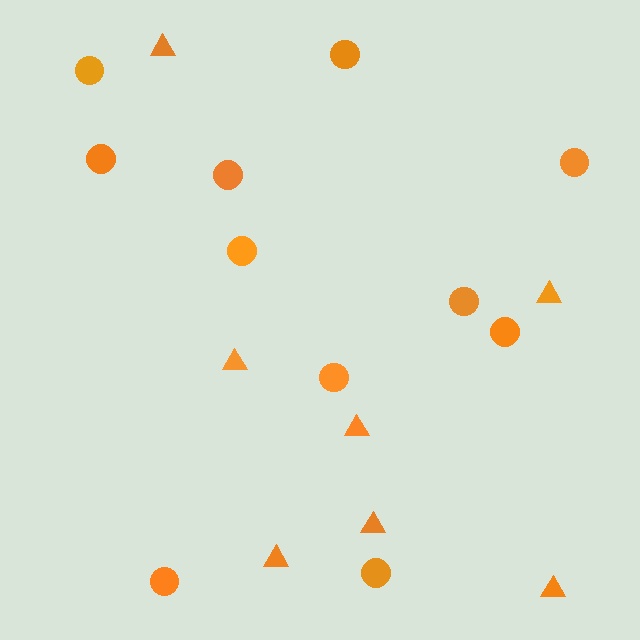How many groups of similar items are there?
There are 2 groups: one group of triangles (7) and one group of circles (11).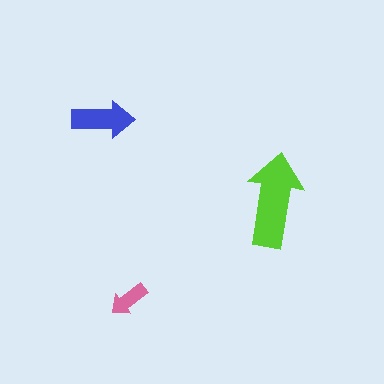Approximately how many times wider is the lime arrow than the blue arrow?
About 1.5 times wider.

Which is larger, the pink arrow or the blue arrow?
The blue one.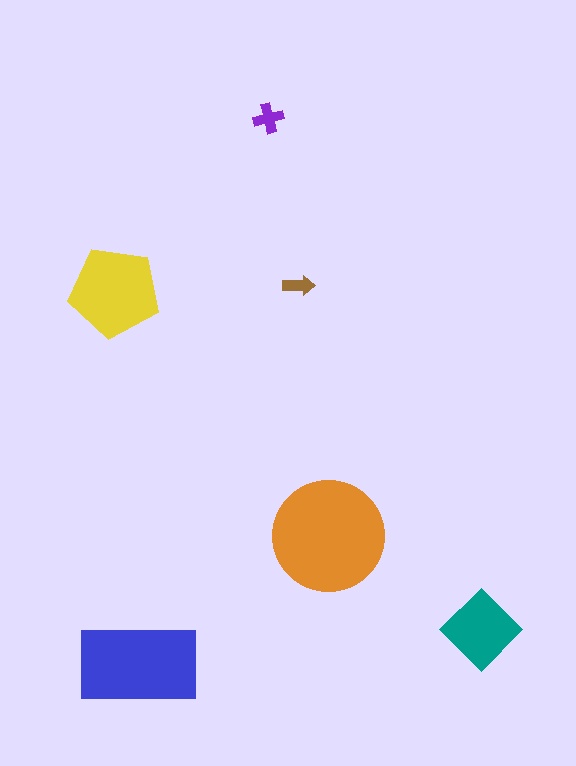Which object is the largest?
The orange circle.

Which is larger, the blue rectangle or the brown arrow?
The blue rectangle.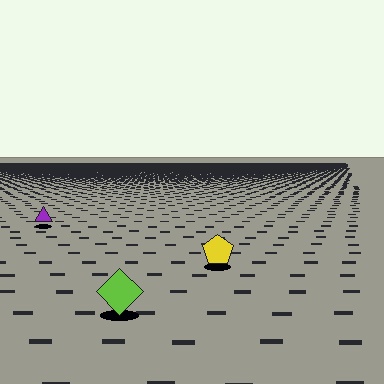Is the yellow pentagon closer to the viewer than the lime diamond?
No. The lime diamond is closer — you can tell from the texture gradient: the ground texture is coarser near it.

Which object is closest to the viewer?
The lime diamond is closest. The texture marks near it are larger and more spread out.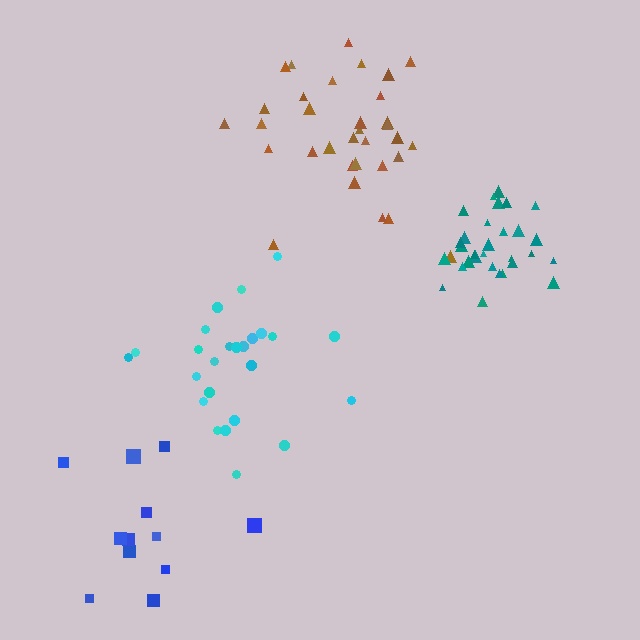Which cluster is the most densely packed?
Teal.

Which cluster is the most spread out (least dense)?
Blue.